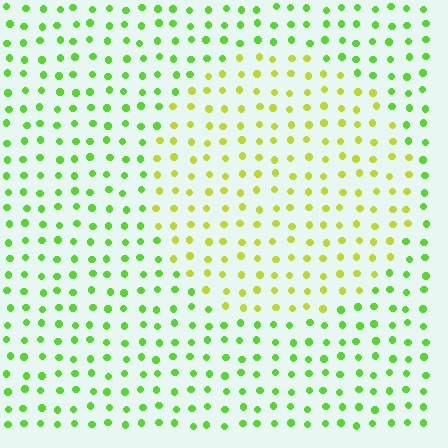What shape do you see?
I see a circle.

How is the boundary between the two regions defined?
The boundary is defined purely by a slight shift in hue (about 37 degrees). Spacing, size, and orientation are identical on both sides.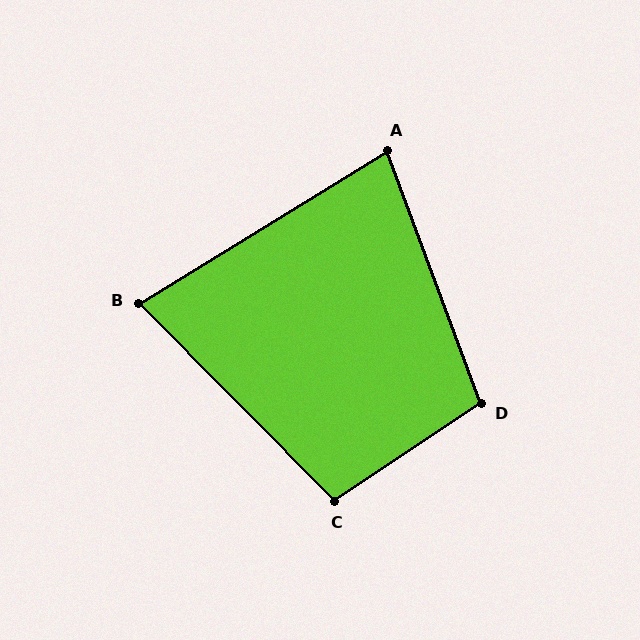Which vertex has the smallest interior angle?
B, at approximately 77 degrees.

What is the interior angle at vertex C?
Approximately 101 degrees (obtuse).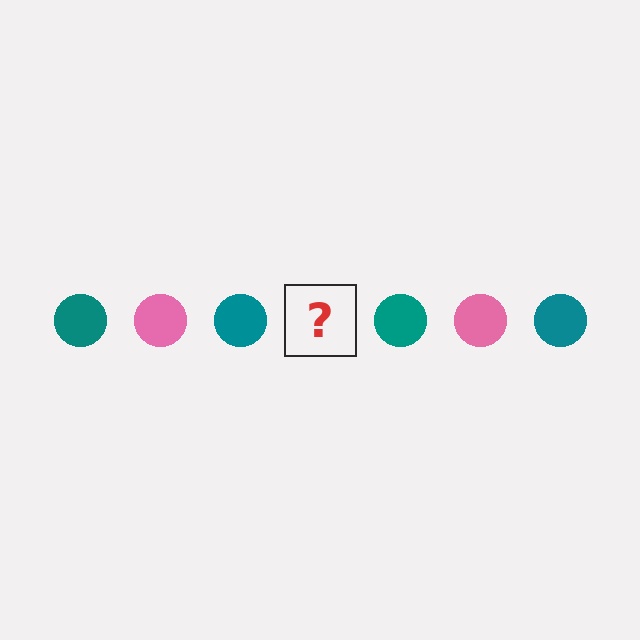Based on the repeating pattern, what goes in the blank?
The blank should be a pink circle.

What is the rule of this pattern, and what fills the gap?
The rule is that the pattern cycles through teal, pink circles. The gap should be filled with a pink circle.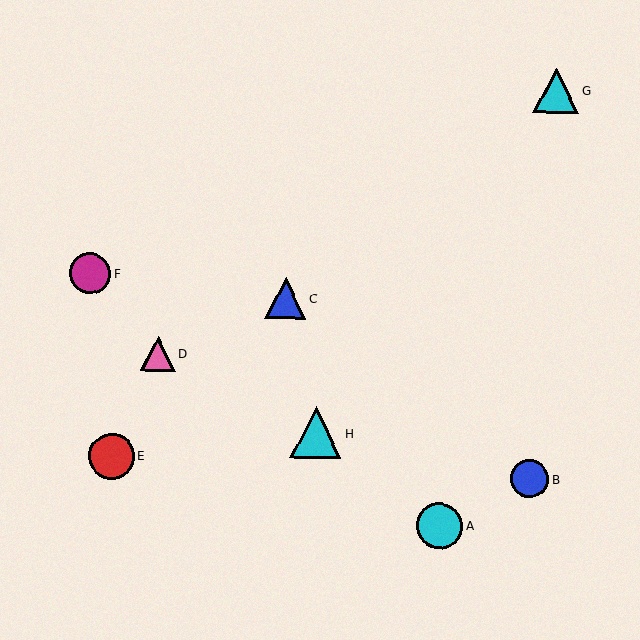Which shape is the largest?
The cyan triangle (labeled H) is the largest.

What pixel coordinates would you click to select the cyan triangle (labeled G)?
Click at (556, 91) to select the cyan triangle G.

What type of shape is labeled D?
Shape D is a pink triangle.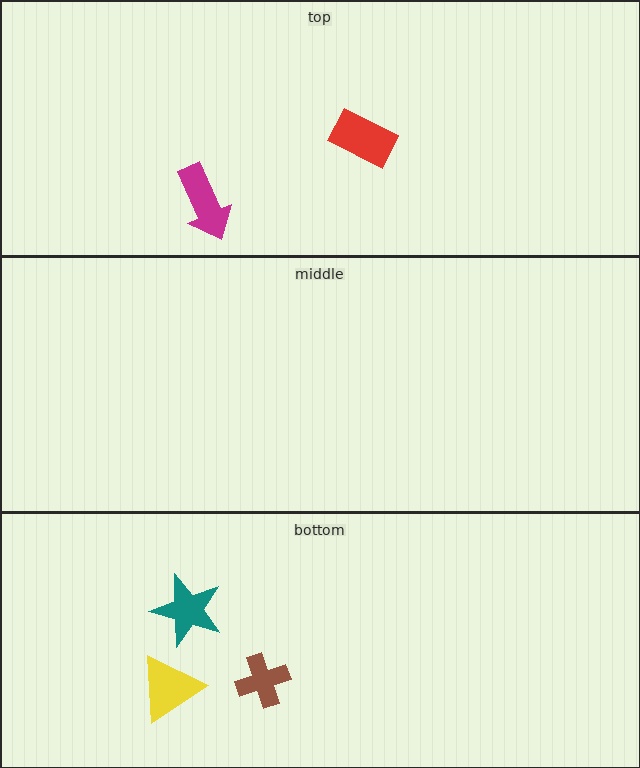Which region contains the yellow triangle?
The bottom region.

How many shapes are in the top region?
2.